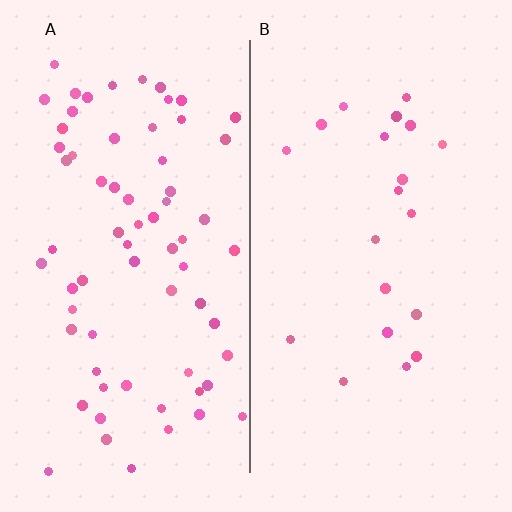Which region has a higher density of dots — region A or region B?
A (the left).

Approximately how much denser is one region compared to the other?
Approximately 3.4× — region A over region B.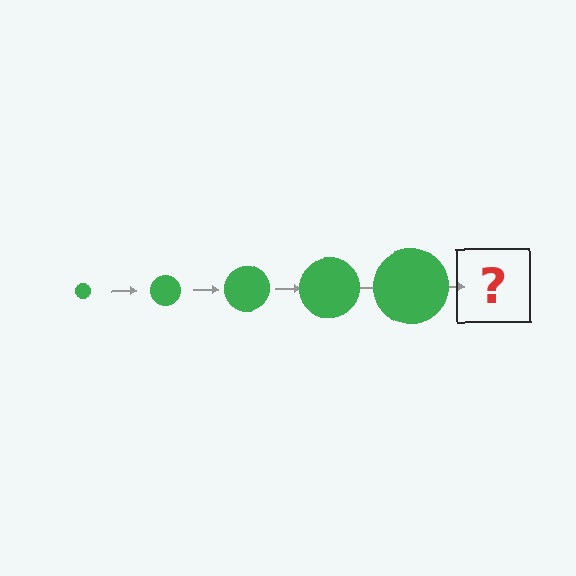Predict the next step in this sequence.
The next step is a green circle, larger than the previous one.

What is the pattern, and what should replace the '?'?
The pattern is that the circle gets progressively larger each step. The '?' should be a green circle, larger than the previous one.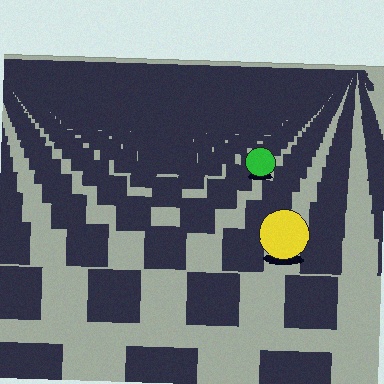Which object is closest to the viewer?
The yellow circle is closest. The texture marks near it are larger and more spread out.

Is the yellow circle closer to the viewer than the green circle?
Yes. The yellow circle is closer — you can tell from the texture gradient: the ground texture is coarser near it.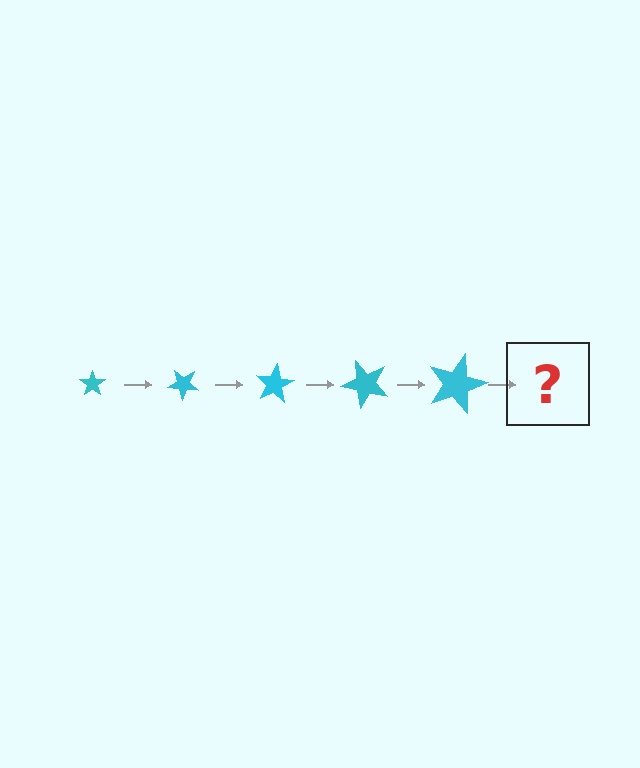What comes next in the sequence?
The next element should be a star, larger than the previous one and rotated 200 degrees from the start.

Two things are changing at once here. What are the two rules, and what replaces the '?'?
The two rules are that the star grows larger each step and it rotates 40 degrees each step. The '?' should be a star, larger than the previous one and rotated 200 degrees from the start.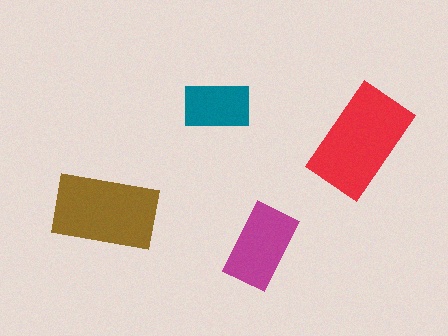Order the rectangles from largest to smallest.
the red one, the brown one, the magenta one, the teal one.